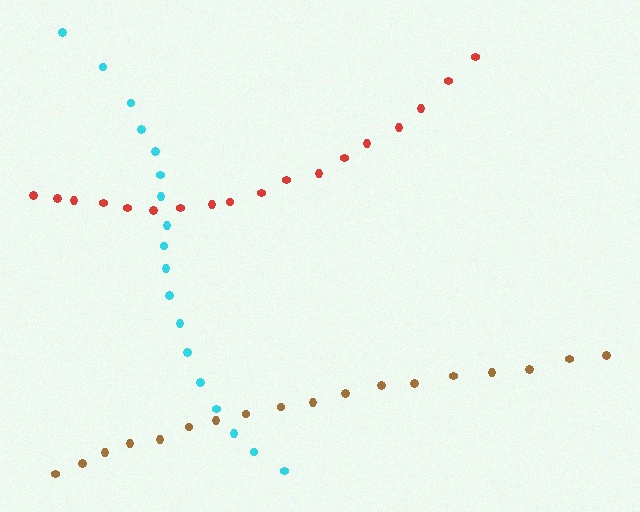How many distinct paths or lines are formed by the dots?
There are 3 distinct paths.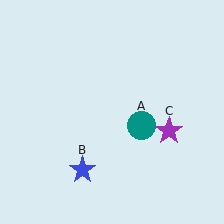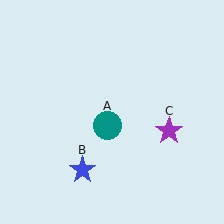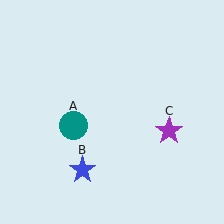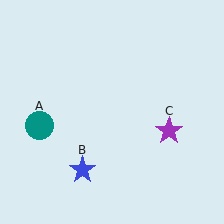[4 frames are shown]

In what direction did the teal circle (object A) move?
The teal circle (object A) moved left.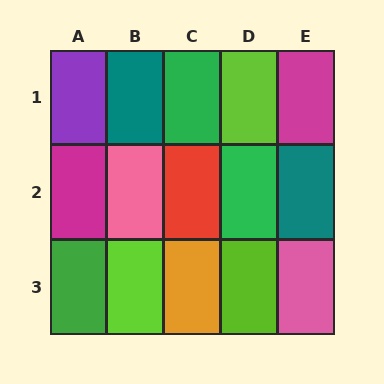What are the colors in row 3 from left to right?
Green, lime, orange, lime, pink.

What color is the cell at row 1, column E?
Magenta.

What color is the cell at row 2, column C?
Red.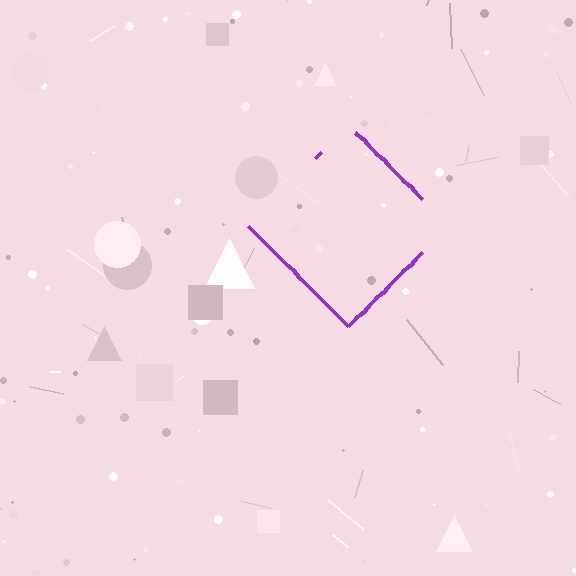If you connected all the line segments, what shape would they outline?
They would outline a diamond.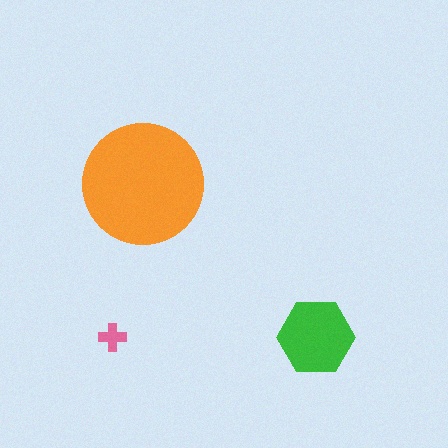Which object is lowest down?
The green hexagon is bottommost.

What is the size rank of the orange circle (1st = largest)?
1st.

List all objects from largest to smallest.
The orange circle, the green hexagon, the pink cross.